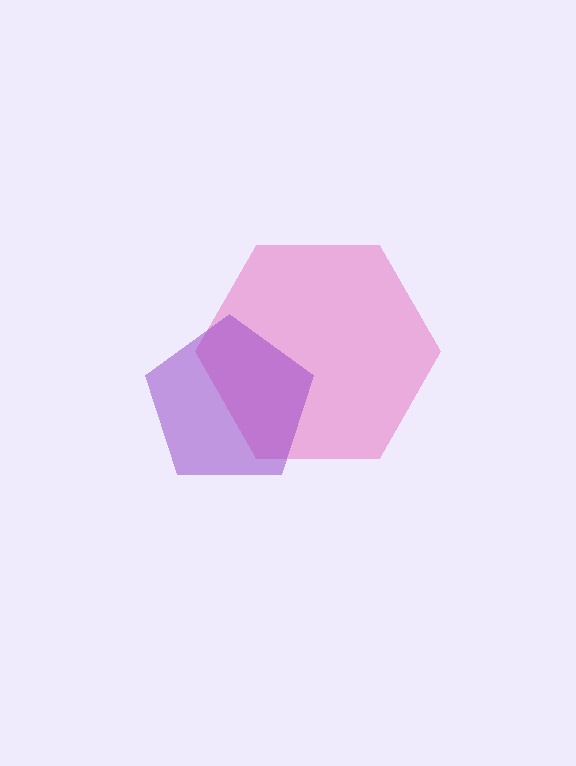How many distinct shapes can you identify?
There are 2 distinct shapes: a pink hexagon, a purple pentagon.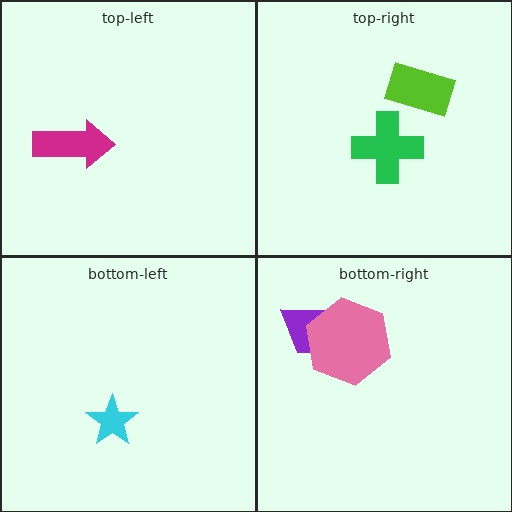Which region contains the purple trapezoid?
The bottom-right region.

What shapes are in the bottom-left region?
The cyan star.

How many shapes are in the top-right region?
2.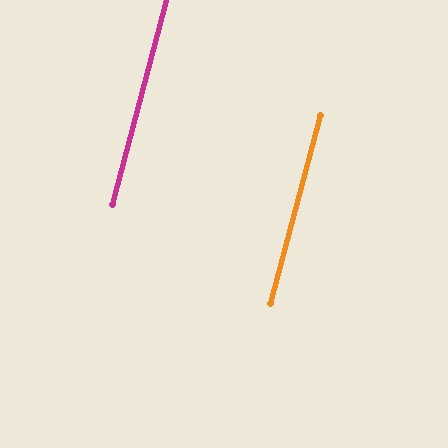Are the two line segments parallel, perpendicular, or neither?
Parallel — their directions differ by only 0.3°.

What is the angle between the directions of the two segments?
Approximately 0 degrees.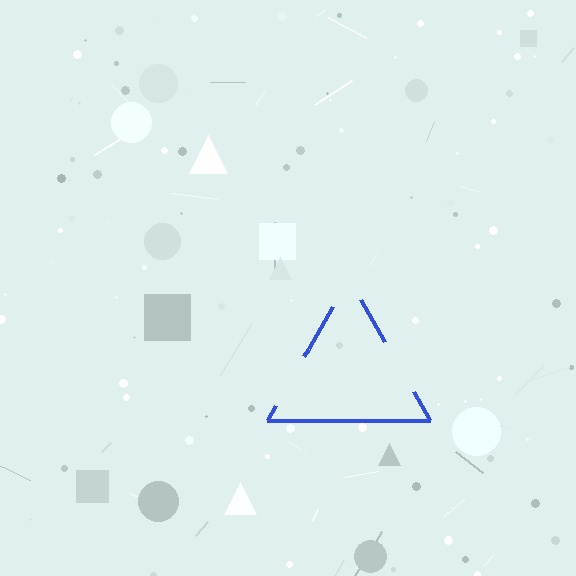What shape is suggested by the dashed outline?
The dashed outline suggests a triangle.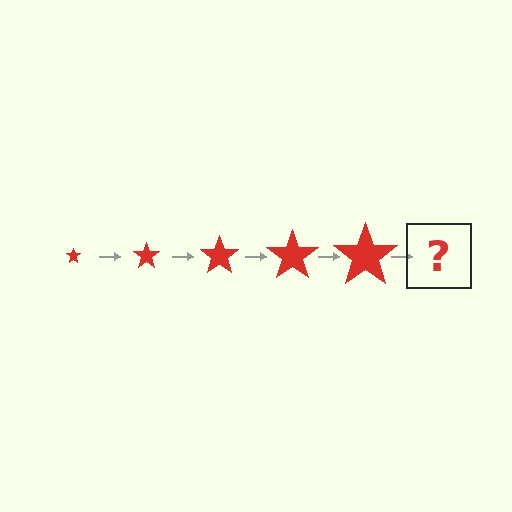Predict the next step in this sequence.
The next step is a red star, larger than the previous one.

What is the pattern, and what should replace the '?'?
The pattern is that the star gets progressively larger each step. The '?' should be a red star, larger than the previous one.